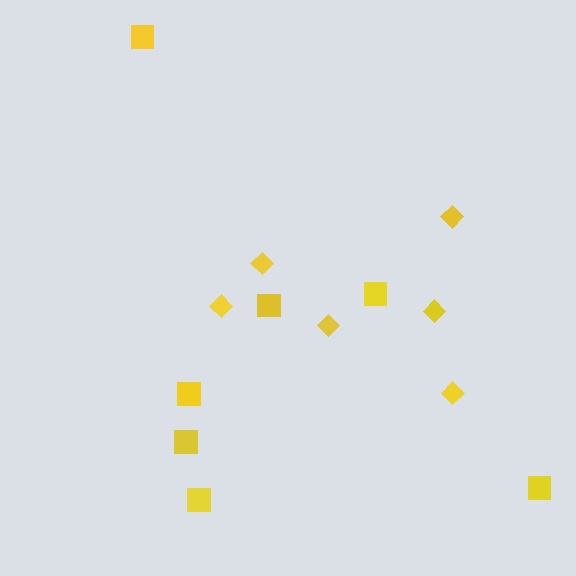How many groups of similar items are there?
There are 2 groups: one group of diamonds (6) and one group of squares (7).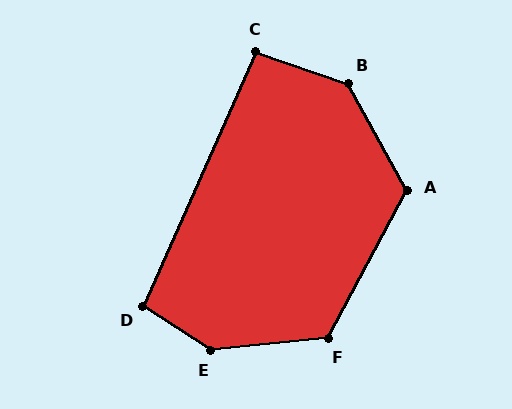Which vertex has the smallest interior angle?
C, at approximately 95 degrees.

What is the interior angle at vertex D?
Approximately 99 degrees (obtuse).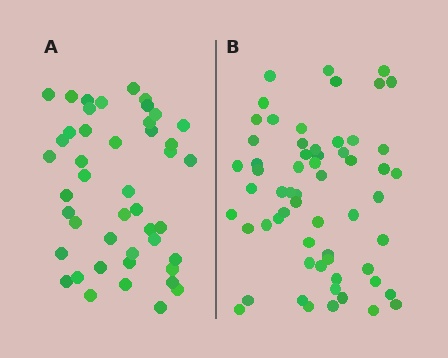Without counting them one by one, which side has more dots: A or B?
Region B (the right region) has more dots.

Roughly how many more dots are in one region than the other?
Region B has approximately 15 more dots than region A.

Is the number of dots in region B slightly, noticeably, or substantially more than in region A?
Region B has noticeably more, but not dramatically so. The ratio is roughly 1.3 to 1.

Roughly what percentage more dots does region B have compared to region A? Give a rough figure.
About 35% more.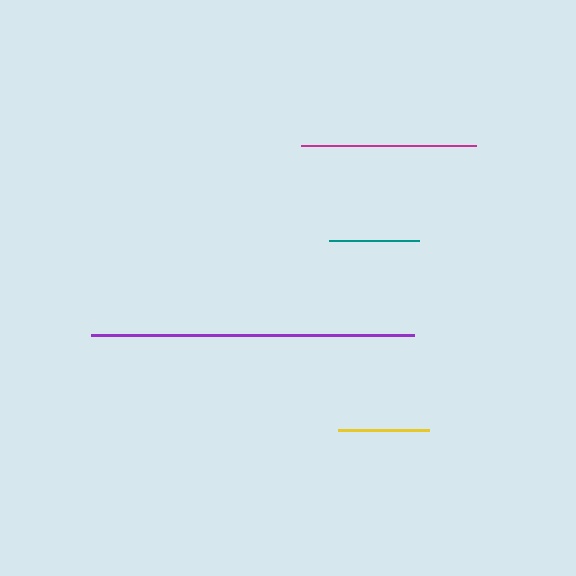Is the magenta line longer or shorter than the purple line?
The purple line is longer than the magenta line.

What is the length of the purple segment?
The purple segment is approximately 323 pixels long.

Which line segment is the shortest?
The teal line is the shortest at approximately 91 pixels.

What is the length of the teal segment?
The teal segment is approximately 91 pixels long.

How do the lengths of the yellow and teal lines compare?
The yellow and teal lines are approximately the same length.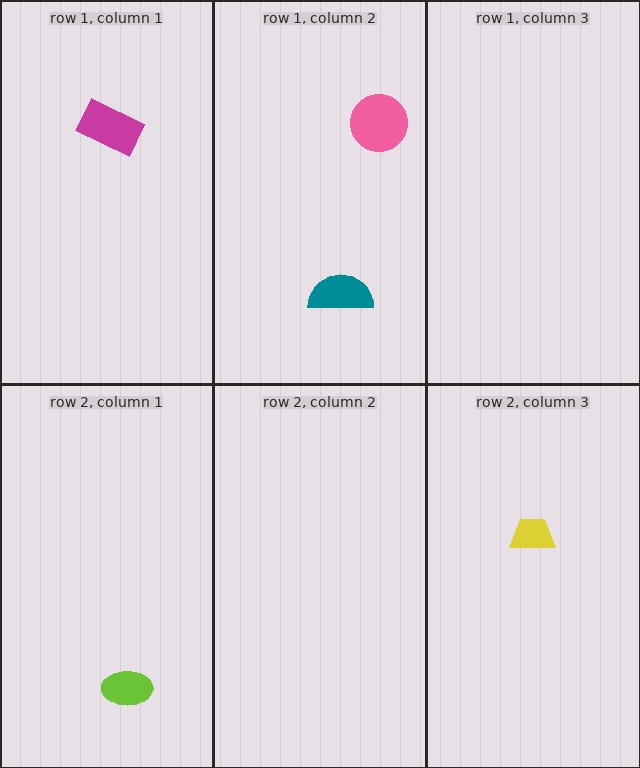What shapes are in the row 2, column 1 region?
The lime ellipse.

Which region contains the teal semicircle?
The row 1, column 2 region.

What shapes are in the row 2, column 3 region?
The yellow trapezoid.